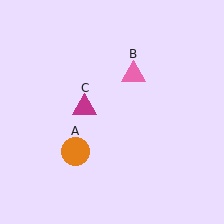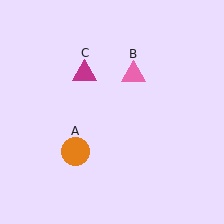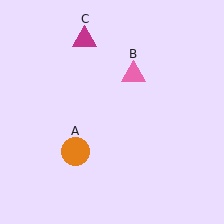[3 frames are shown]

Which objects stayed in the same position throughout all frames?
Orange circle (object A) and pink triangle (object B) remained stationary.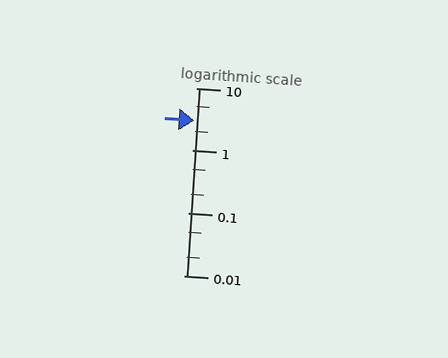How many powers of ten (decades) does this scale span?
The scale spans 3 decades, from 0.01 to 10.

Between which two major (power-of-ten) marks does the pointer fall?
The pointer is between 1 and 10.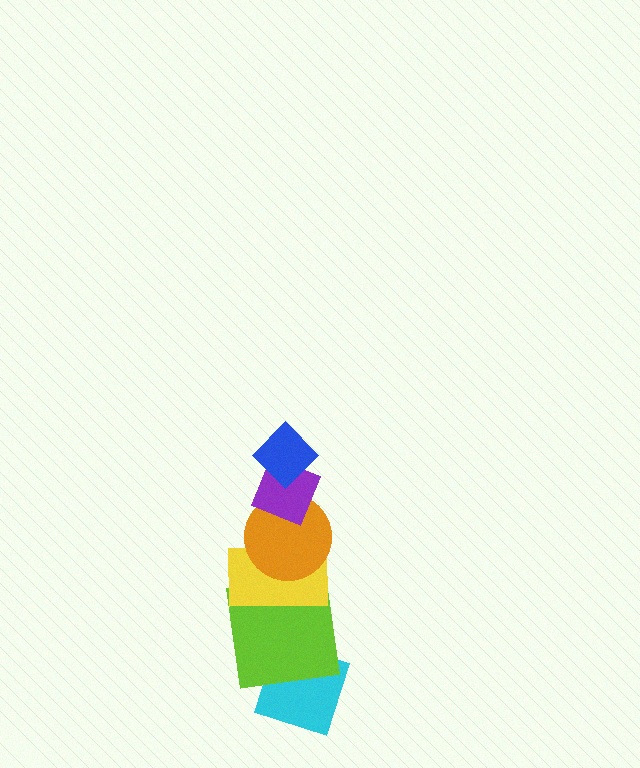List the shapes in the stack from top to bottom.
From top to bottom: the blue diamond, the purple diamond, the orange circle, the yellow rectangle, the lime square, the cyan diamond.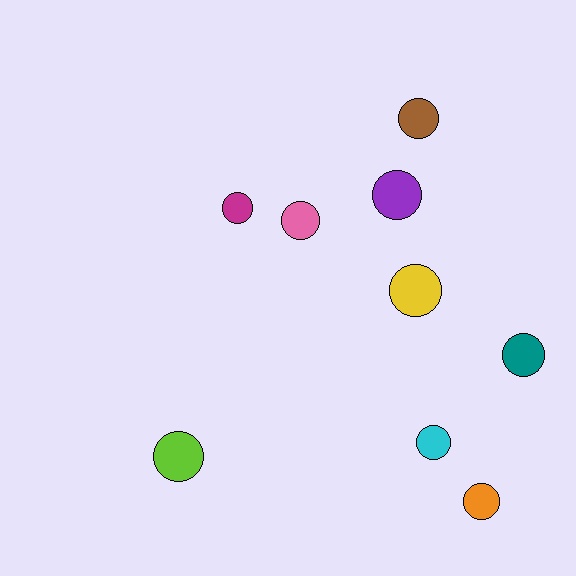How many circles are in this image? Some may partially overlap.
There are 9 circles.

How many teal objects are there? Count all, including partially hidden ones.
There is 1 teal object.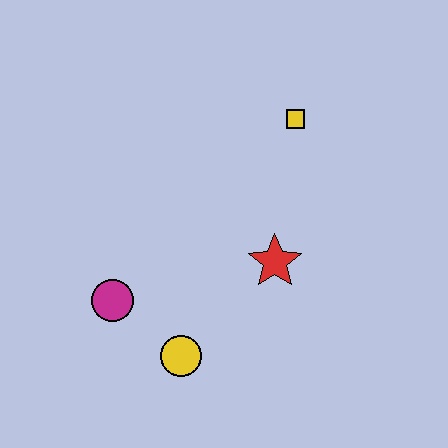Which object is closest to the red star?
The yellow circle is closest to the red star.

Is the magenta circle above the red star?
No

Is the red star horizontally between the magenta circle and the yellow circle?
No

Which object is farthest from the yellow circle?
The yellow square is farthest from the yellow circle.